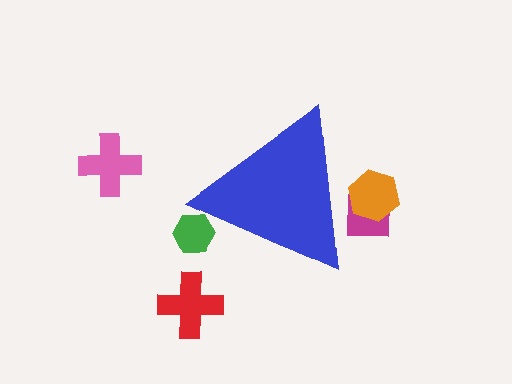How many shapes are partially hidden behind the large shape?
3 shapes are partially hidden.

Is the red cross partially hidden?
No, the red cross is fully visible.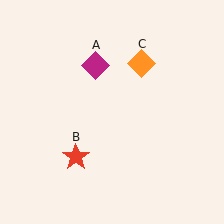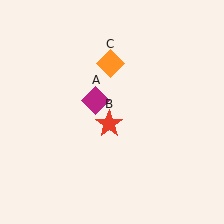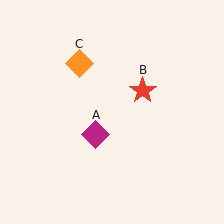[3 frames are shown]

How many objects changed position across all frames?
3 objects changed position: magenta diamond (object A), red star (object B), orange diamond (object C).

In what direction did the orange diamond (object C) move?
The orange diamond (object C) moved left.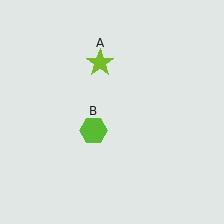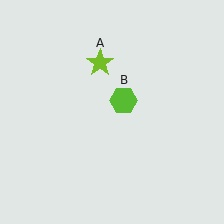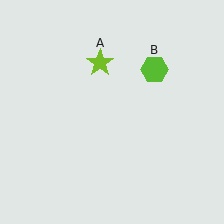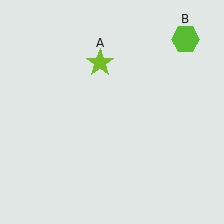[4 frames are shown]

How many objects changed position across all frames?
1 object changed position: lime hexagon (object B).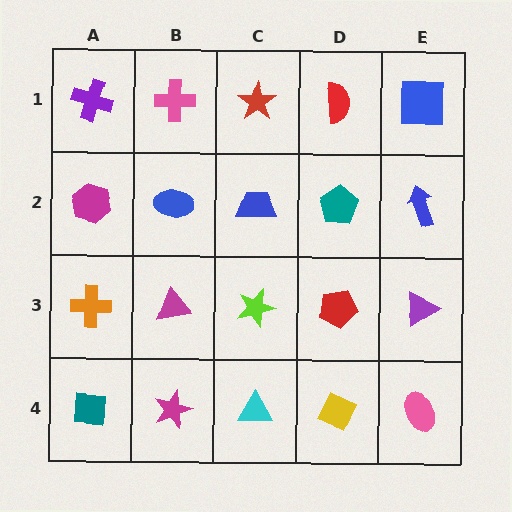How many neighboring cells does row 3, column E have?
3.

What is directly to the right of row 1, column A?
A pink cross.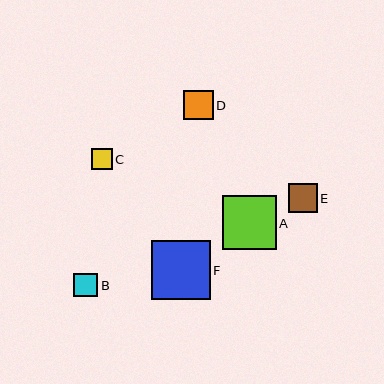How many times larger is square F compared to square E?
Square F is approximately 2.0 times the size of square E.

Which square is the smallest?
Square C is the smallest with a size of approximately 21 pixels.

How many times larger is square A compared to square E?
Square A is approximately 1.8 times the size of square E.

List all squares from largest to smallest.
From largest to smallest: F, A, D, E, B, C.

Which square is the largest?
Square F is the largest with a size of approximately 59 pixels.